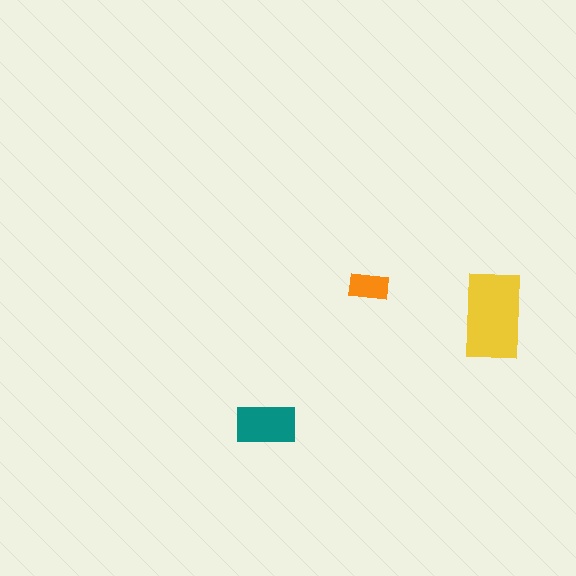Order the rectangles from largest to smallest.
the yellow one, the teal one, the orange one.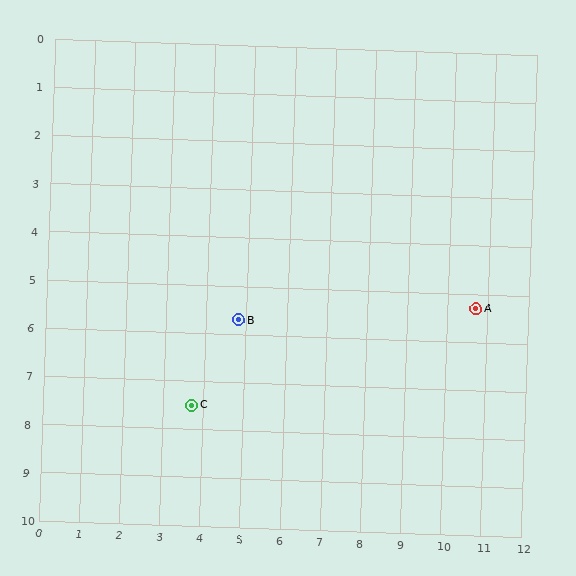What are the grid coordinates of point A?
Point A is at approximately (10.7, 5.3).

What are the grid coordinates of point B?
Point B is at approximately (4.8, 5.7).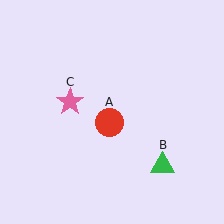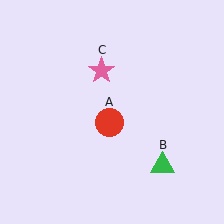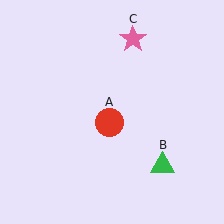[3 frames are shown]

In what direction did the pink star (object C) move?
The pink star (object C) moved up and to the right.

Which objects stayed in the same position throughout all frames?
Red circle (object A) and green triangle (object B) remained stationary.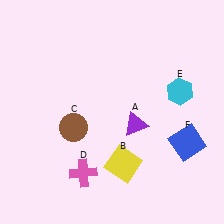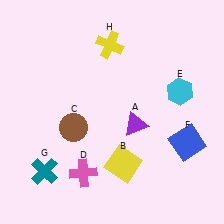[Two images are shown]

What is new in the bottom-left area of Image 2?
A teal cross (G) was added in the bottom-left area of Image 2.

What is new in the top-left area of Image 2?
A yellow cross (H) was added in the top-left area of Image 2.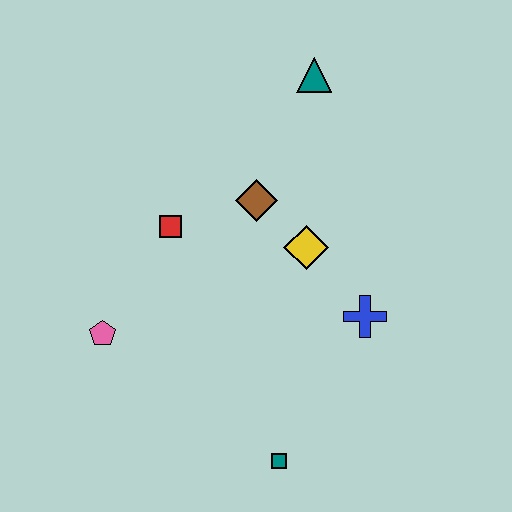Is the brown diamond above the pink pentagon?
Yes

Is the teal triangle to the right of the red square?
Yes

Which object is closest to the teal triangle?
The brown diamond is closest to the teal triangle.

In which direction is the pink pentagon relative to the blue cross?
The pink pentagon is to the left of the blue cross.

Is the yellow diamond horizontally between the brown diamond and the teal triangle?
Yes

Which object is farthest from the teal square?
The teal triangle is farthest from the teal square.